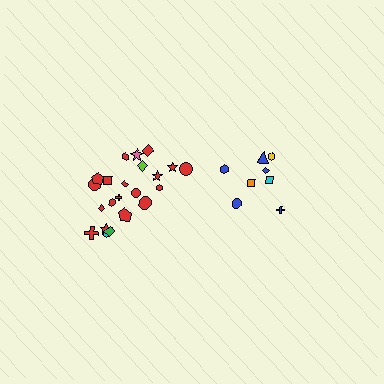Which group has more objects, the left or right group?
The left group.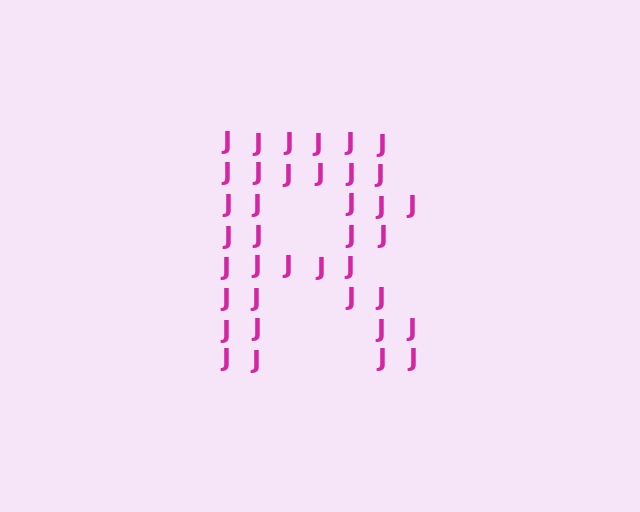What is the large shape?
The large shape is the letter R.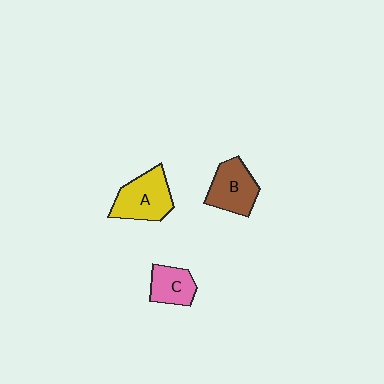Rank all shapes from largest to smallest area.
From largest to smallest: A (yellow), B (brown), C (pink).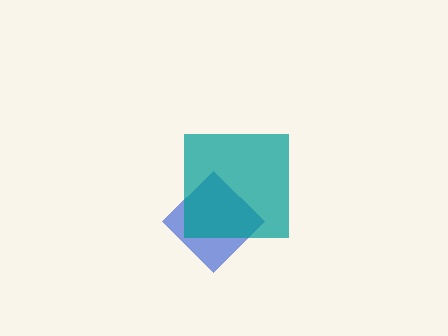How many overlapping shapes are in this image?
There are 2 overlapping shapes in the image.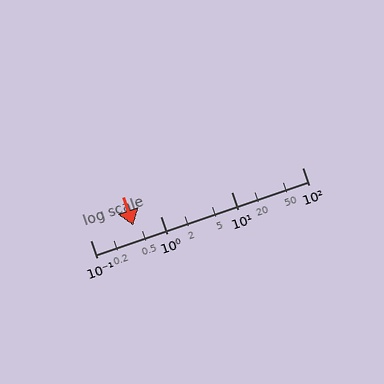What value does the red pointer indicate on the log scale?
The pointer indicates approximately 0.41.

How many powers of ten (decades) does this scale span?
The scale spans 3 decades, from 0.1 to 100.